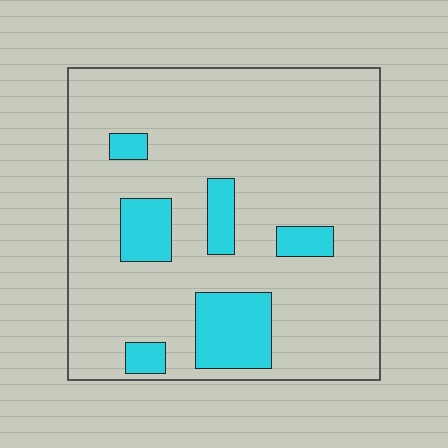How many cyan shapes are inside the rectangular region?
6.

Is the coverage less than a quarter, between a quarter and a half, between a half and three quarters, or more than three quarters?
Less than a quarter.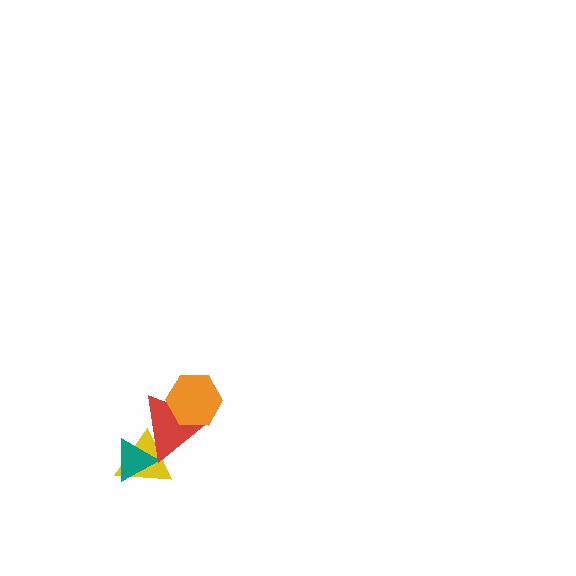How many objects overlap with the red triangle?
3 objects overlap with the red triangle.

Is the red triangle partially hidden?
Yes, it is partially covered by another shape.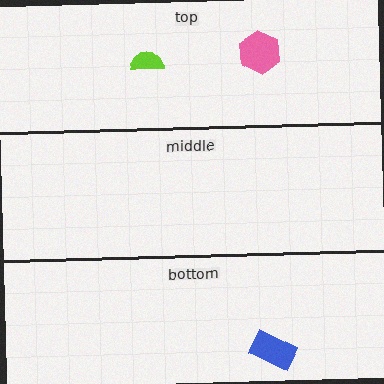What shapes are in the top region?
The lime semicircle, the pink hexagon.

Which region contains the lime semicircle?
The top region.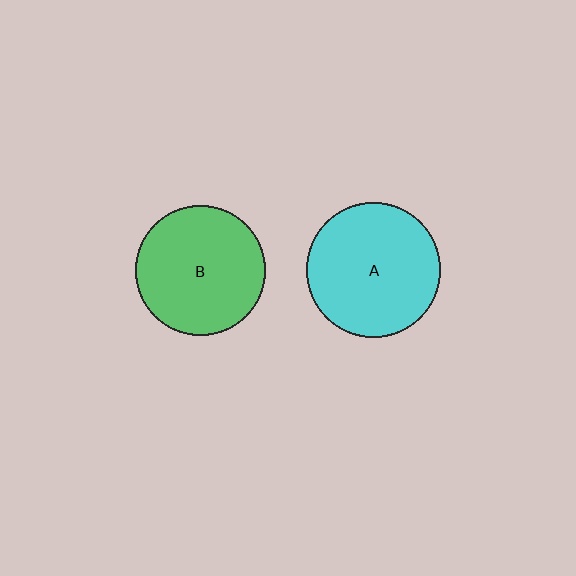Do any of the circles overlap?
No, none of the circles overlap.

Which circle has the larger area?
Circle A (cyan).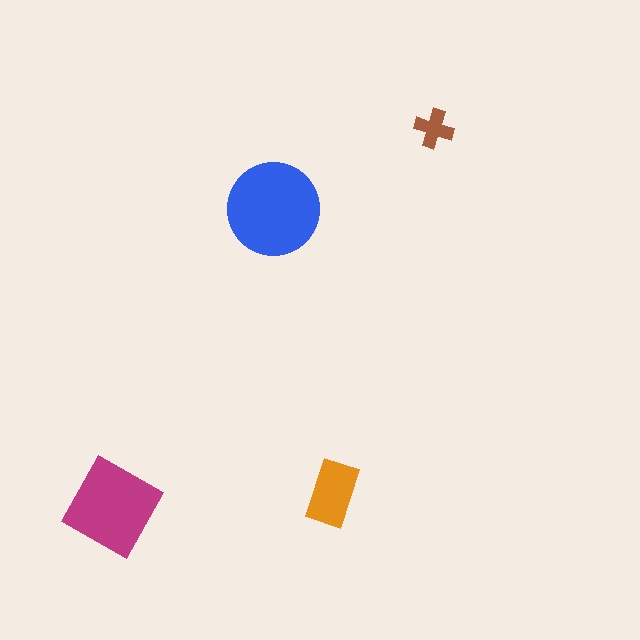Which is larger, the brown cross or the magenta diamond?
The magenta diamond.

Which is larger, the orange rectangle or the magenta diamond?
The magenta diamond.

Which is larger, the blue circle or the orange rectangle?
The blue circle.